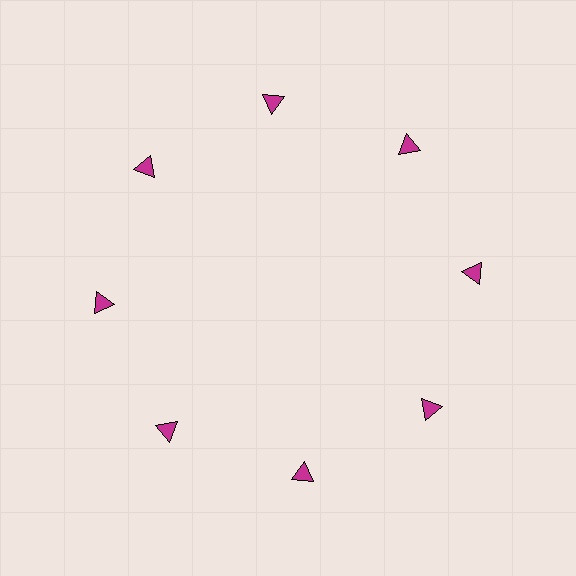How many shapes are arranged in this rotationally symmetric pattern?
There are 8 shapes, arranged in 8 groups of 1.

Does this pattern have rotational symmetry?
Yes, this pattern has 8-fold rotational symmetry. It looks the same after rotating 45 degrees around the center.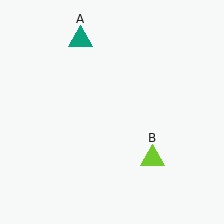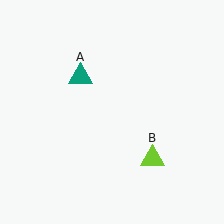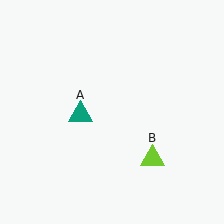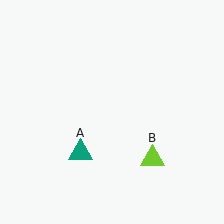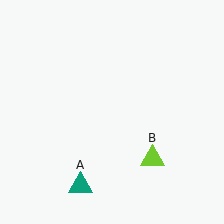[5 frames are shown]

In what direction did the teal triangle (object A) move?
The teal triangle (object A) moved down.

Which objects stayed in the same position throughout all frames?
Lime triangle (object B) remained stationary.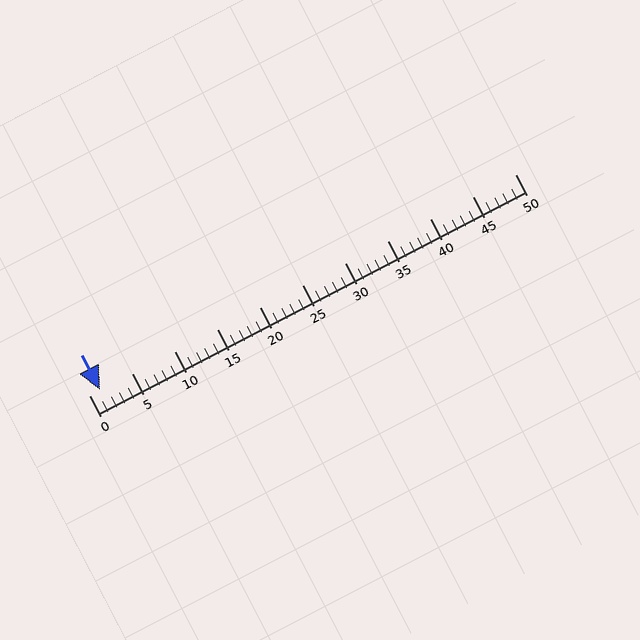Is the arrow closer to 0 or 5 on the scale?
The arrow is closer to 0.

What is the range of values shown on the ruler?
The ruler shows values from 0 to 50.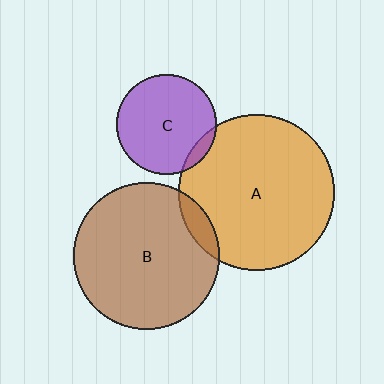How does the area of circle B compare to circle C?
Approximately 2.1 times.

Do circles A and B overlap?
Yes.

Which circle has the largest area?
Circle A (orange).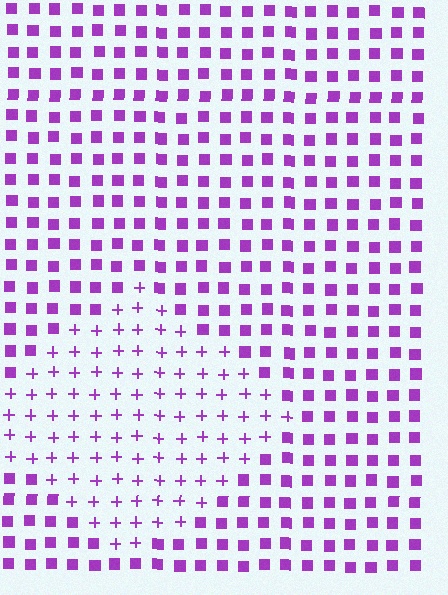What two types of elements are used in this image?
The image uses plus signs inside the diamond region and squares outside it.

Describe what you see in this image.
The image is filled with small purple elements arranged in a uniform grid. A diamond-shaped region contains plus signs, while the surrounding area contains squares. The boundary is defined purely by the change in element shape.